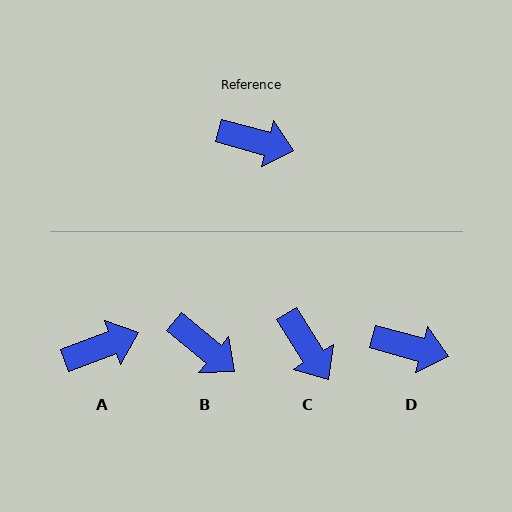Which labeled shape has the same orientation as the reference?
D.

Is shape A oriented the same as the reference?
No, it is off by about 35 degrees.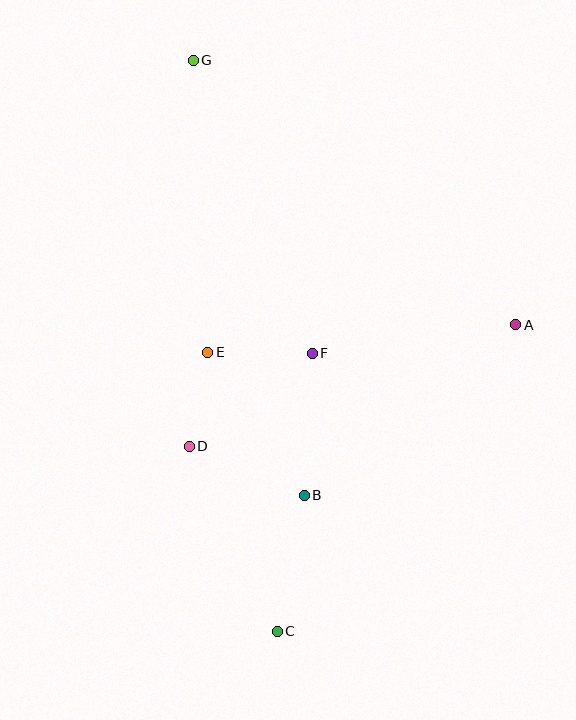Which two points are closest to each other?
Points D and E are closest to each other.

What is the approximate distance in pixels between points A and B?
The distance between A and B is approximately 272 pixels.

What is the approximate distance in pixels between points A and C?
The distance between A and C is approximately 389 pixels.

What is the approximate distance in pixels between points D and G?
The distance between D and G is approximately 386 pixels.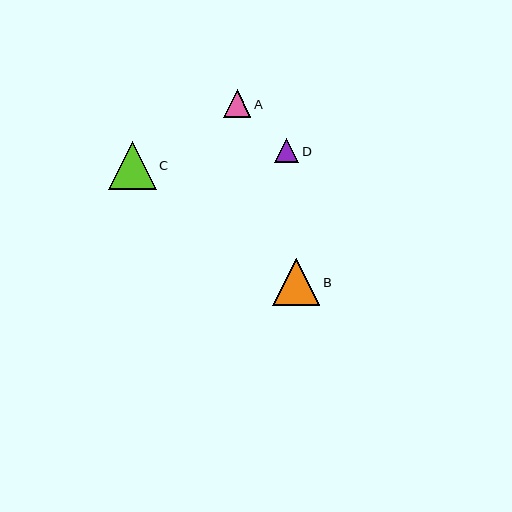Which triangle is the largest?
Triangle C is the largest with a size of approximately 48 pixels.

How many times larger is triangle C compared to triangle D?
Triangle C is approximately 2.0 times the size of triangle D.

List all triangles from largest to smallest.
From largest to smallest: C, B, A, D.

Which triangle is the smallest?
Triangle D is the smallest with a size of approximately 25 pixels.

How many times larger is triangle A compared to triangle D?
Triangle A is approximately 1.1 times the size of triangle D.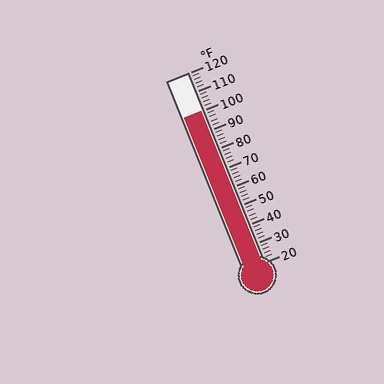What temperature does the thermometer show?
The thermometer shows approximately 100°F.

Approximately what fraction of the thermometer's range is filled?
The thermometer is filled to approximately 80% of its range.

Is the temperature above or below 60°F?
The temperature is above 60°F.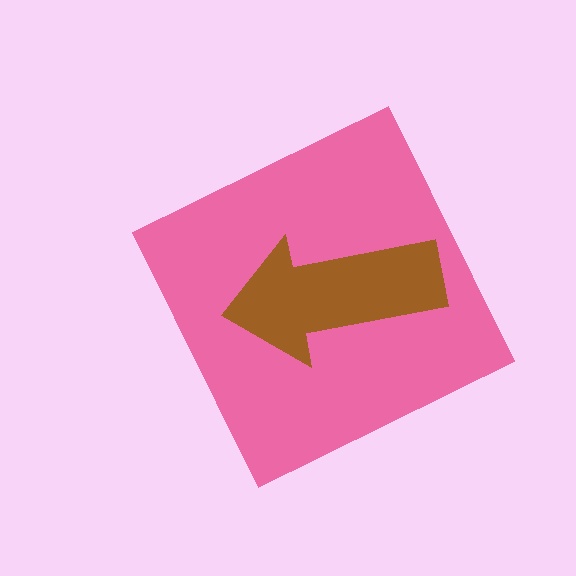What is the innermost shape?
The brown arrow.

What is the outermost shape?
The pink diamond.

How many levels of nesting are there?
2.